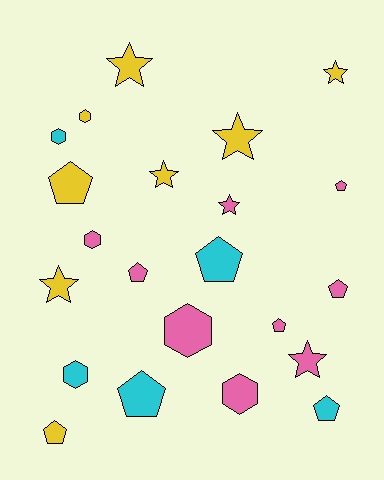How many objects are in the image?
There are 22 objects.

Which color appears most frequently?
Pink, with 9 objects.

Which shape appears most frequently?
Pentagon, with 9 objects.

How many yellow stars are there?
There are 5 yellow stars.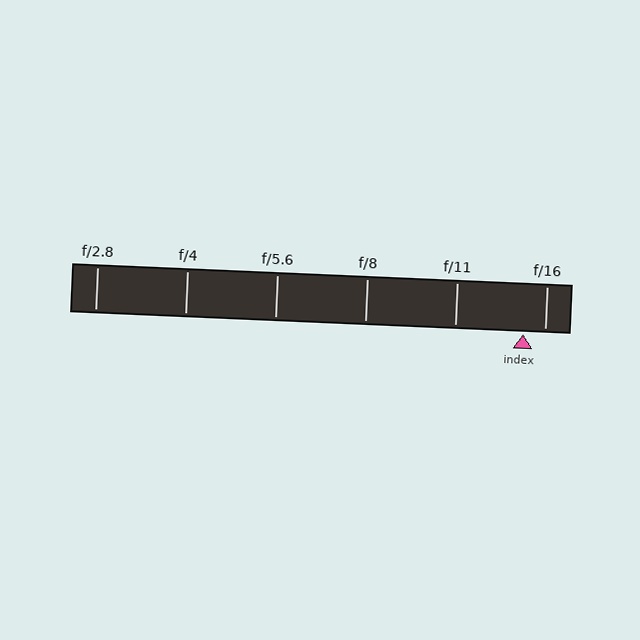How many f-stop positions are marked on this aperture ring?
There are 6 f-stop positions marked.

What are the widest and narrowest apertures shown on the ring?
The widest aperture shown is f/2.8 and the narrowest is f/16.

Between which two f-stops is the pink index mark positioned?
The index mark is between f/11 and f/16.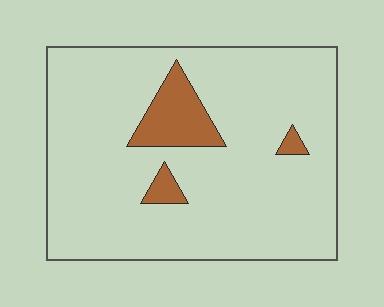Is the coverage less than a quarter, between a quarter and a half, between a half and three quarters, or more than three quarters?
Less than a quarter.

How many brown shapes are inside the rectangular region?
3.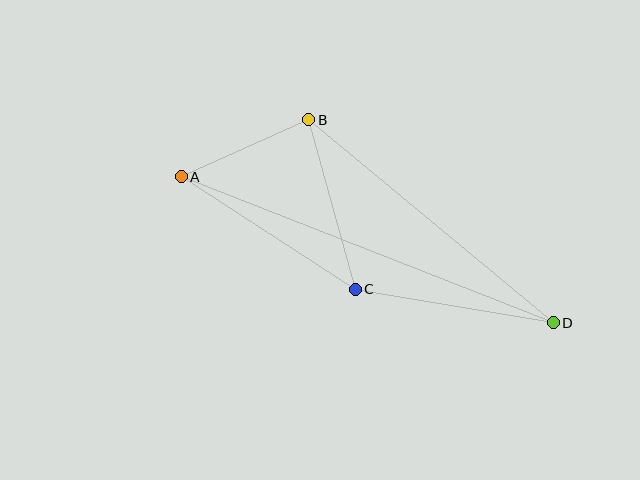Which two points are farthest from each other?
Points A and D are farthest from each other.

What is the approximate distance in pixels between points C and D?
The distance between C and D is approximately 201 pixels.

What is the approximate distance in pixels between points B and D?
The distance between B and D is approximately 318 pixels.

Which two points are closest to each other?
Points A and B are closest to each other.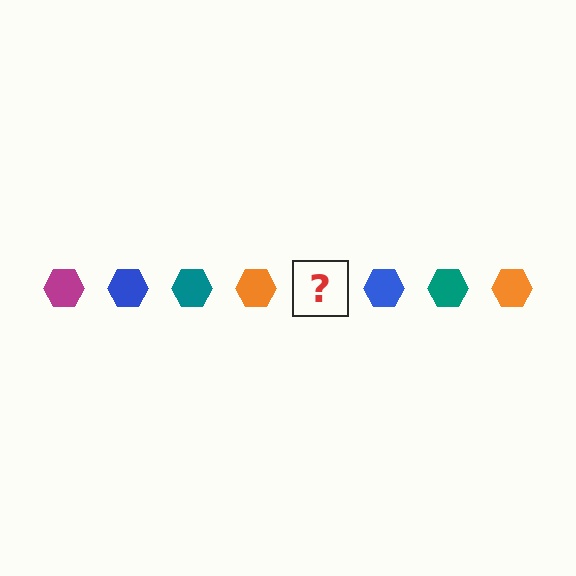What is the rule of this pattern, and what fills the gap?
The rule is that the pattern cycles through magenta, blue, teal, orange hexagons. The gap should be filled with a magenta hexagon.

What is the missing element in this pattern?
The missing element is a magenta hexagon.